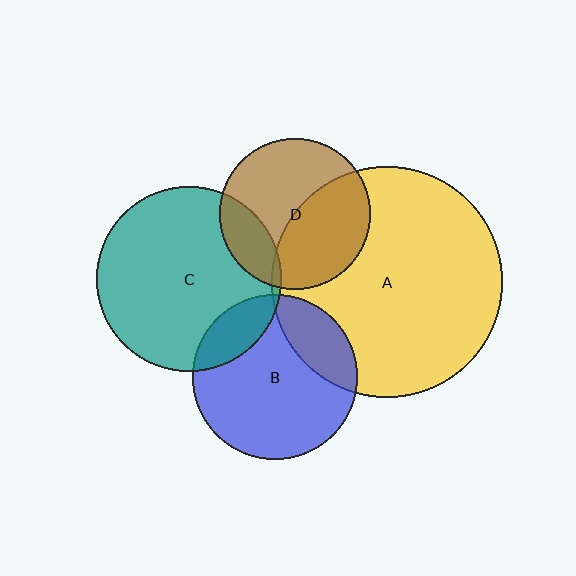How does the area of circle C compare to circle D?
Approximately 1.5 times.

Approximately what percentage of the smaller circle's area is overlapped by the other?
Approximately 20%.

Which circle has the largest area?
Circle A (yellow).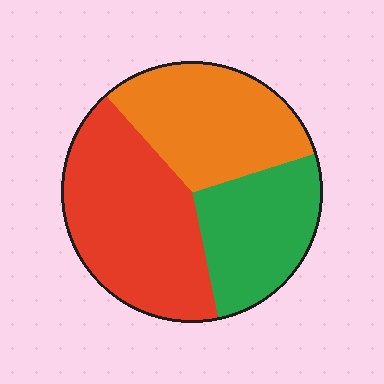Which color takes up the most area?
Red, at roughly 40%.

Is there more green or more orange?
Orange.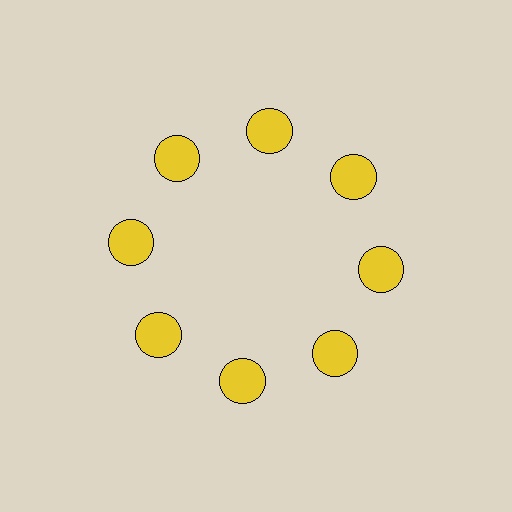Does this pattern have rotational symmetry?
Yes, this pattern has 8-fold rotational symmetry. It looks the same after rotating 45 degrees around the center.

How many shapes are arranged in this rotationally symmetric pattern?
There are 8 shapes, arranged in 8 groups of 1.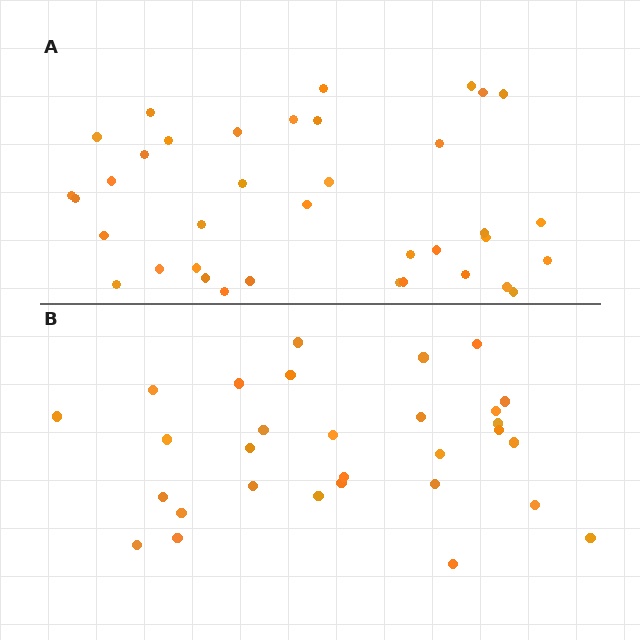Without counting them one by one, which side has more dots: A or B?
Region A (the top region) has more dots.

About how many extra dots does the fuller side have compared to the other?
Region A has roughly 8 or so more dots than region B.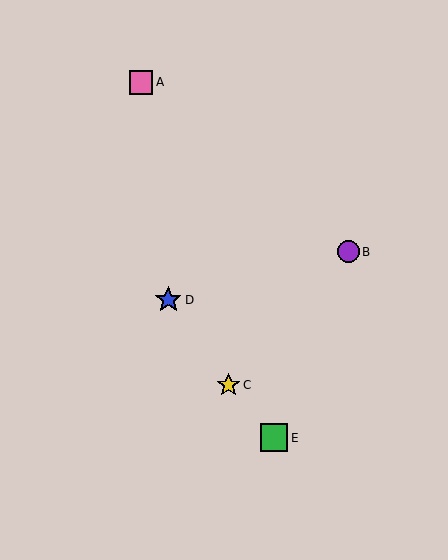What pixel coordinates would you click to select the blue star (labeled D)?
Click at (168, 300) to select the blue star D.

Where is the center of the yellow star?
The center of the yellow star is at (229, 385).